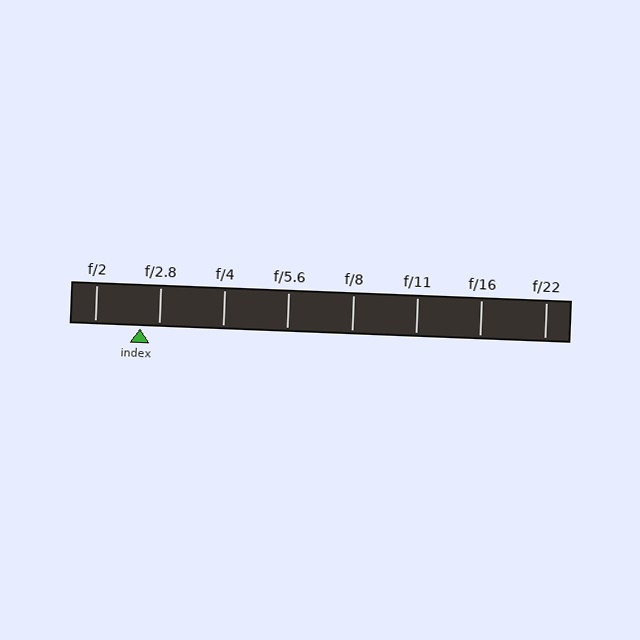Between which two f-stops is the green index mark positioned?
The index mark is between f/2 and f/2.8.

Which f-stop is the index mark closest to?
The index mark is closest to f/2.8.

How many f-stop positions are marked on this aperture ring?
There are 8 f-stop positions marked.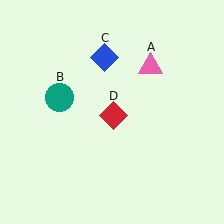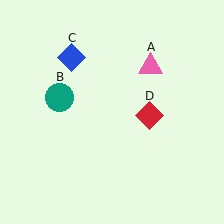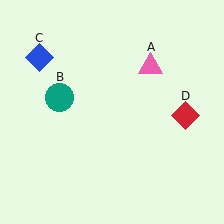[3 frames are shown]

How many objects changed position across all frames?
2 objects changed position: blue diamond (object C), red diamond (object D).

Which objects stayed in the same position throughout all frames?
Pink triangle (object A) and teal circle (object B) remained stationary.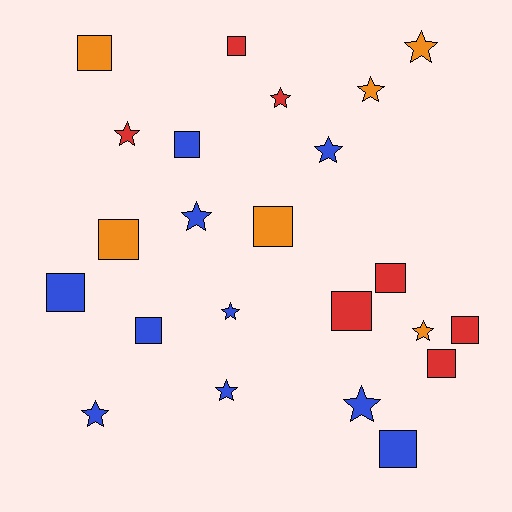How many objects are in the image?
There are 23 objects.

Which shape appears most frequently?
Square, with 12 objects.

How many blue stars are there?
There are 6 blue stars.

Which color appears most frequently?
Blue, with 10 objects.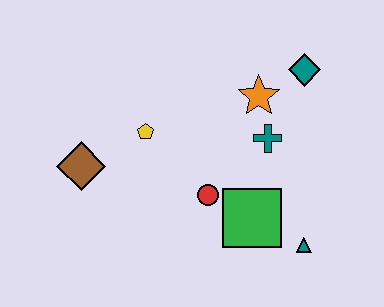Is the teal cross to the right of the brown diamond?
Yes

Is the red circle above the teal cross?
No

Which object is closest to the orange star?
The teal cross is closest to the orange star.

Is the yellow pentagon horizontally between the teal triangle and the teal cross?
No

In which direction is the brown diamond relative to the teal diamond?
The brown diamond is to the left of the teal diamond.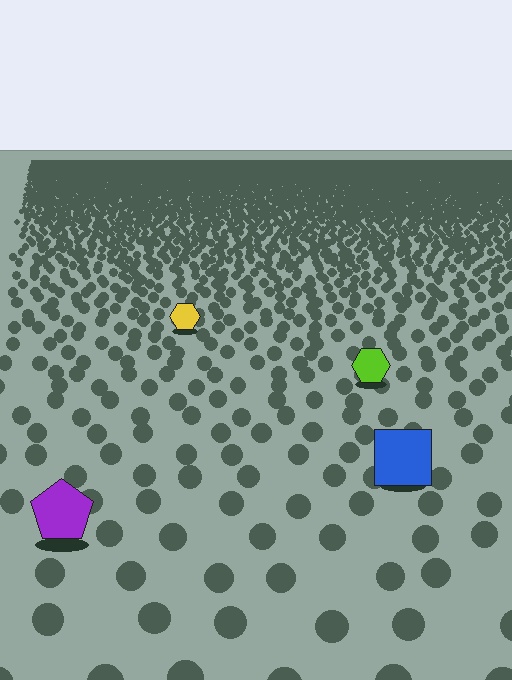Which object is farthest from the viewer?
The yellow hexagon is farthest from the viewer. It appears smaller and the ground texture around it is denser.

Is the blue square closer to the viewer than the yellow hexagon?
Yes. The blue square is closer — you can tell from the texture gradient: the ground texture is coarser near it.